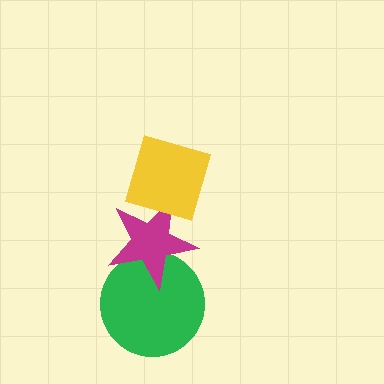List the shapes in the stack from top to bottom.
From top to bottom: the yellow diamond, the magenta star, the green circle.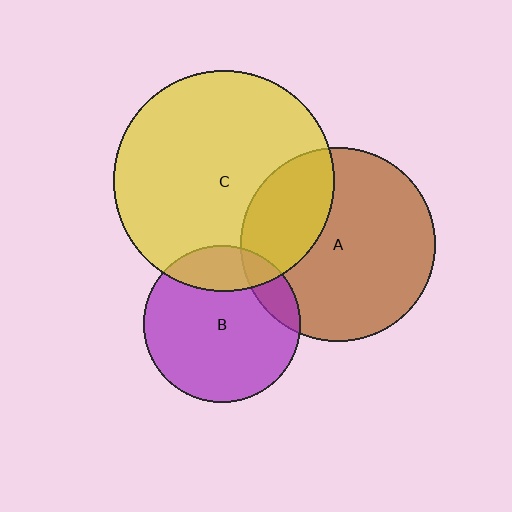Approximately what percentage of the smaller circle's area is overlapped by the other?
Approximately 30%.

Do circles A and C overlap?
Yes.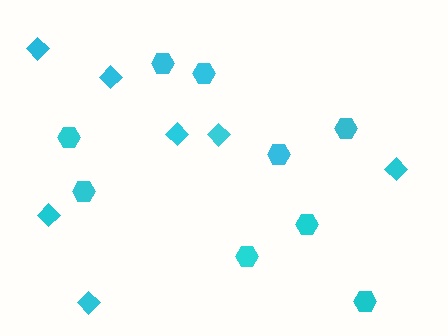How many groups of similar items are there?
There are 2 groups: one group of hexagons (9) and one group of diamonds (7).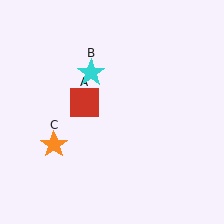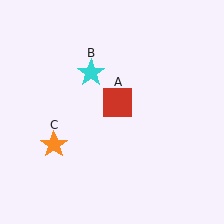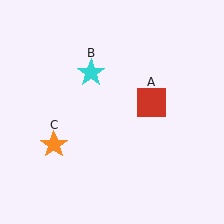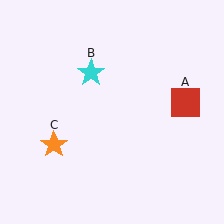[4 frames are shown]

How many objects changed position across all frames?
1 object changed position: red square (object A).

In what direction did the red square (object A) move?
The red square (object A) moved right.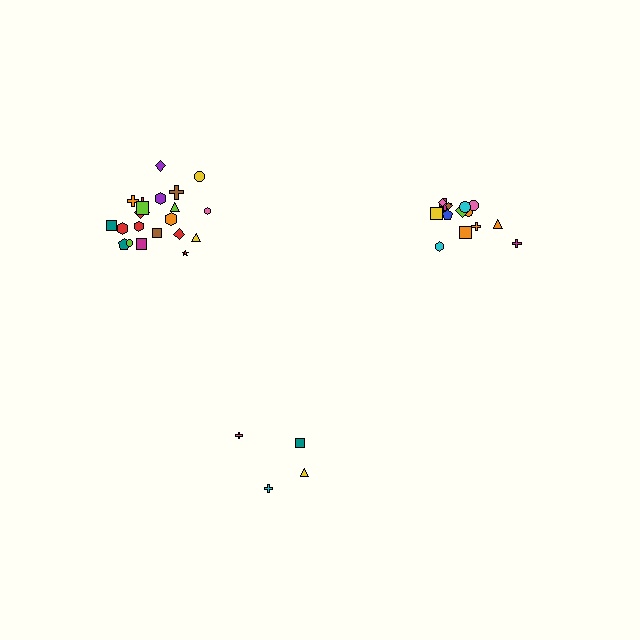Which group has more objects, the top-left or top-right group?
The top-left group.